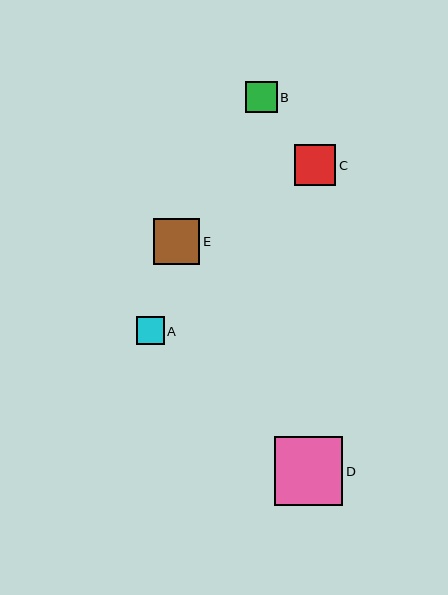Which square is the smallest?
Square A is the smallest with a size of approximately 27 pixels.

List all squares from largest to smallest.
From largest to smallest: D, E, C, B, A.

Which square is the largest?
Square D is the largest with a size of approximately 68 pixels.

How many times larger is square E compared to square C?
Square E is approximately 1.1 times the size of square C.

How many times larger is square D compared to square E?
Square D is approximately 1.5 times the size of square E.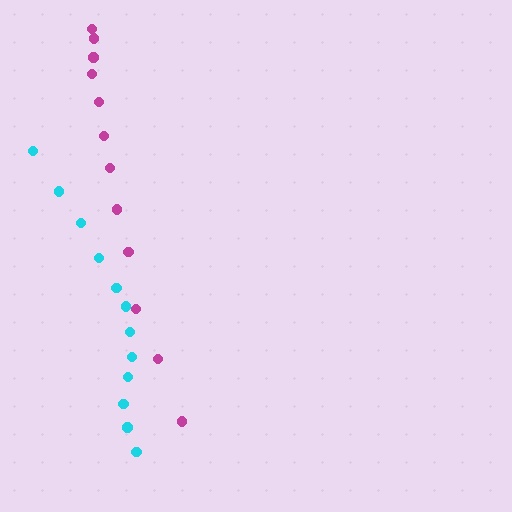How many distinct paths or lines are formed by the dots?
There are 2 distinct paths.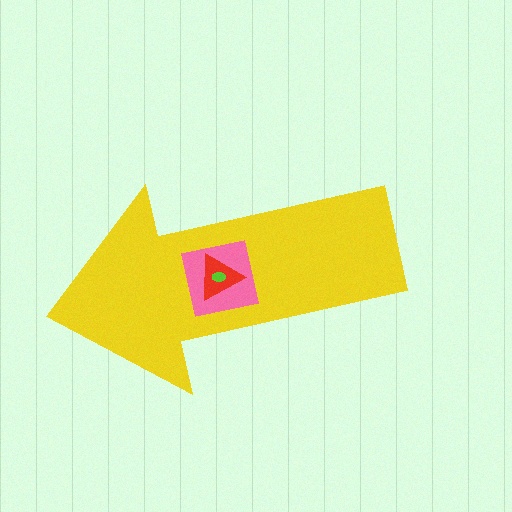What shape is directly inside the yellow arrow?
The pink square.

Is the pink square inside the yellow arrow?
Yes.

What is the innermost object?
The lime ellipse.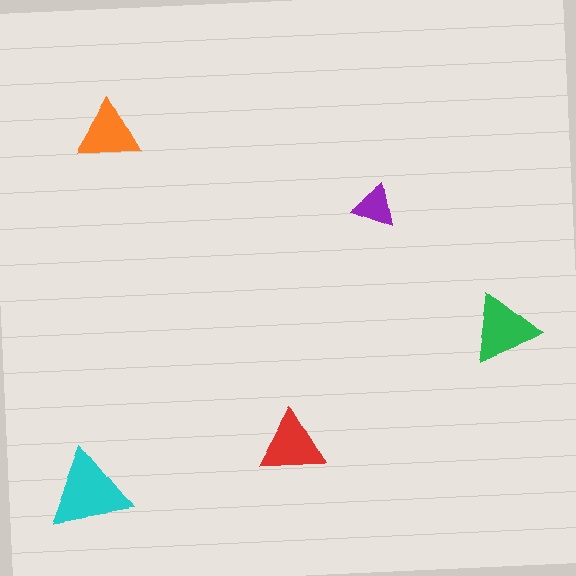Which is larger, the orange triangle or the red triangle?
The red one.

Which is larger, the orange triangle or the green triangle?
The green one.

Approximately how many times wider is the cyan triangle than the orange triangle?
About 1.5 times wider.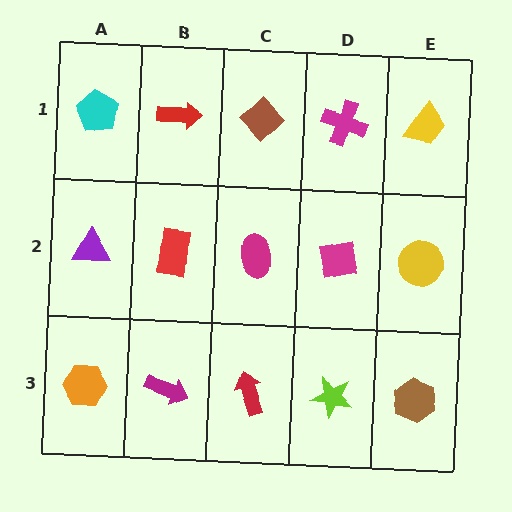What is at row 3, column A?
An orange hexagon.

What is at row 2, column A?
A purple triangle.